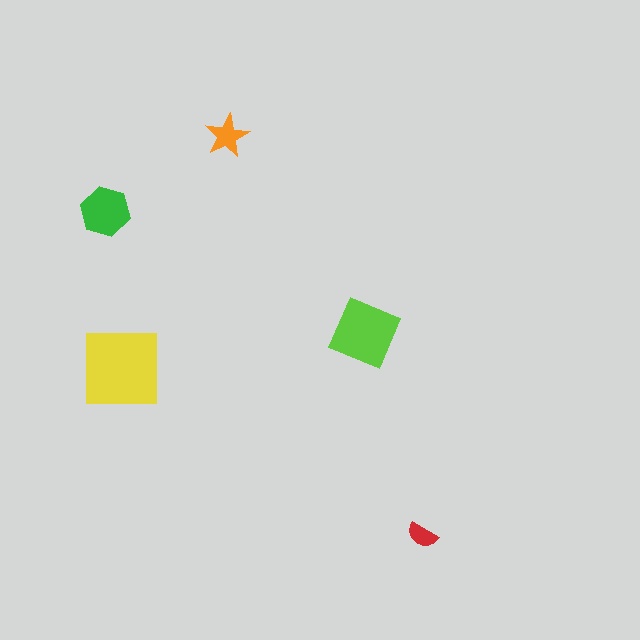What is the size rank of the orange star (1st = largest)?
4th.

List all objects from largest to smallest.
The yellow square, the lime diamond, the green hexagon, the orange star, the red semicircle.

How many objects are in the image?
There are 5 objects in the image.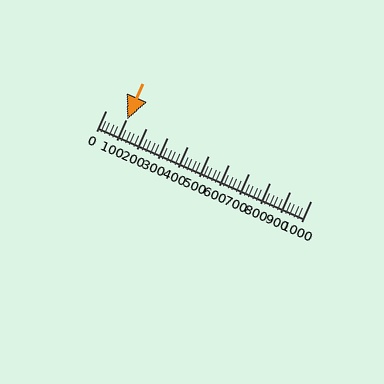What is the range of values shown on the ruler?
The ruler shows values from 0 to 1000.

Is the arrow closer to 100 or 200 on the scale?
The arrow is closer to 100.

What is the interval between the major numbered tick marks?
The major tick marks are spaced 100 units apart.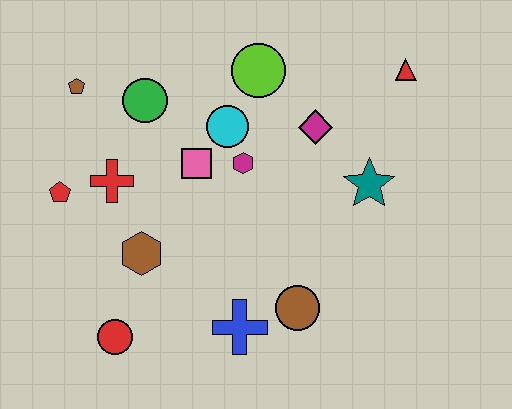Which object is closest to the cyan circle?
The magenta hexagon is closest to the cyan circle.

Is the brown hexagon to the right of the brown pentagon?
Yes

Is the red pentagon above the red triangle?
No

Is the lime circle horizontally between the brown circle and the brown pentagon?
Yes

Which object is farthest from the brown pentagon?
The red triangle is farthest from the brown pentagon.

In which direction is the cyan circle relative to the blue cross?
The cyan circle is above the blue cross.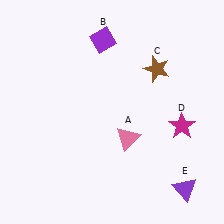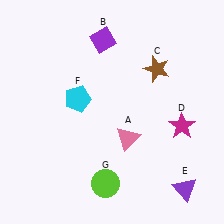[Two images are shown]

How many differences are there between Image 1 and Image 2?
There are 2 differences between the two images.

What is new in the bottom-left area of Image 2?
A lime circle (G) was added in the bottom-left area of Image 2.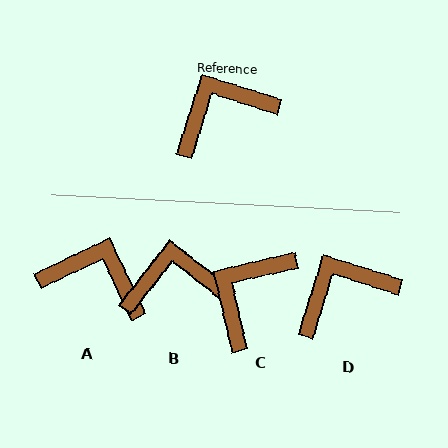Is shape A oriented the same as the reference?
No, it is off by about 47 degrees.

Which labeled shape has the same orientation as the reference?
D.